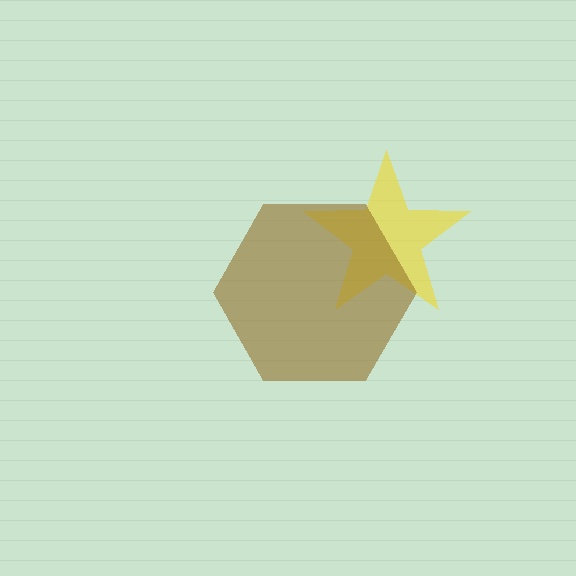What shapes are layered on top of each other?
The layered shapes are: a yellow star, a brown hexagon.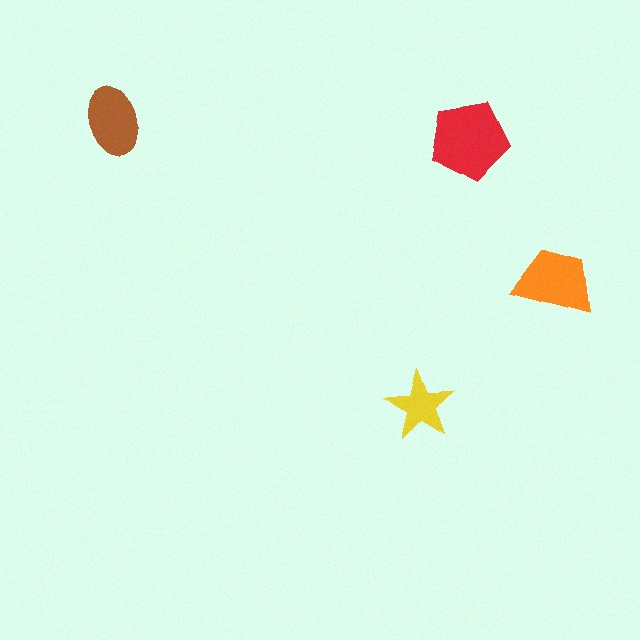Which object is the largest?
The red pentagon.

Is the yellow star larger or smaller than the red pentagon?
Smaller.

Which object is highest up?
The brown ellipse is topmost.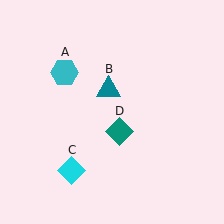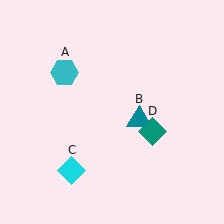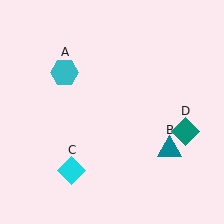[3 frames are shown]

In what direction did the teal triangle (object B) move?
The teal triangle (object B) moved down and to the right.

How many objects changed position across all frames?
2 objects changed position: teal triangle (object B), teal diamond (object D).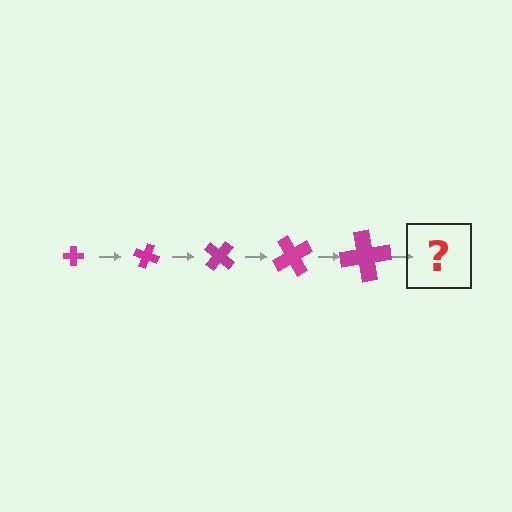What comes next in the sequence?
The next element should be a cross, larger than the previous one and rotated 100 degrees from the start.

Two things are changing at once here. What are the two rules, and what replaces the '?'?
The two rules are that the cross grows larger each step and it rotates 20 degrees each step. The '?' should be a cross, larger than the previous one and rotated 100 degrees from the start.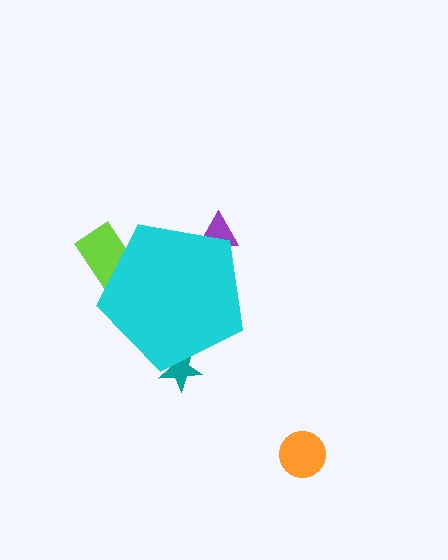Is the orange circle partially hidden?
No, the orange circle is fully visible.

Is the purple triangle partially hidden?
Yes, the purple triangle is partially hidden behind the cyan pentagon.